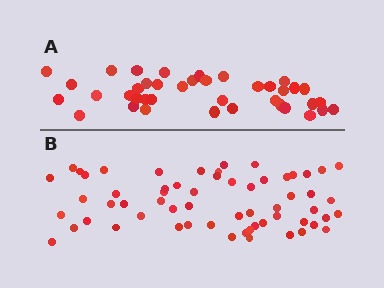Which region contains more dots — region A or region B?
Region B (the bottom region) has more dots.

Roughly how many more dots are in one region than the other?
Region B has approximately 20 more dots than region A.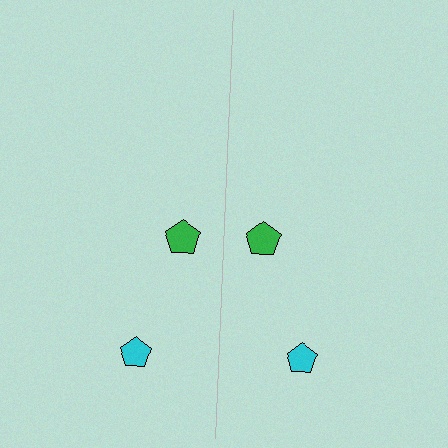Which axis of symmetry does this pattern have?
The pattern has a vertical axis of symmetry running through the center of the image.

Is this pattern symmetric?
Yes, this pattern has bilateral (reflection) symmetry.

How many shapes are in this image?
There are 4 shapes in this image.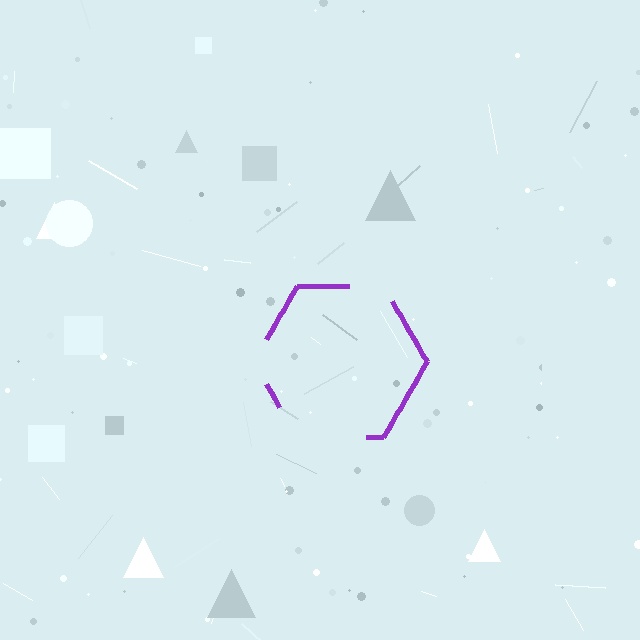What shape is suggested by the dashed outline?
The dashed outline suggests a hexagon.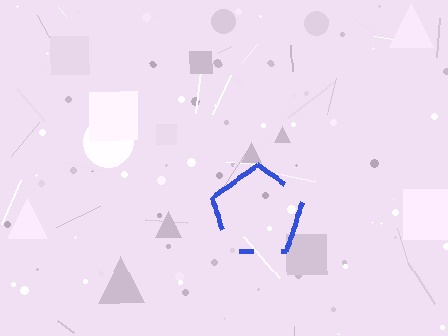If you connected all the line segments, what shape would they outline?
They would outline a pentagon.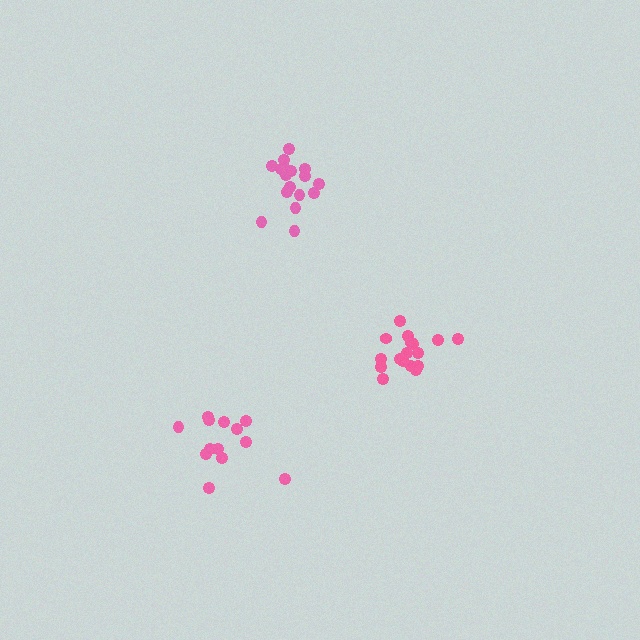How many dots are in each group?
Group 1: 13 dots, Group 2: 17 dots, Group 3: 17 dots (47 total).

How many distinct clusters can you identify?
There are 3 distinct clusters.